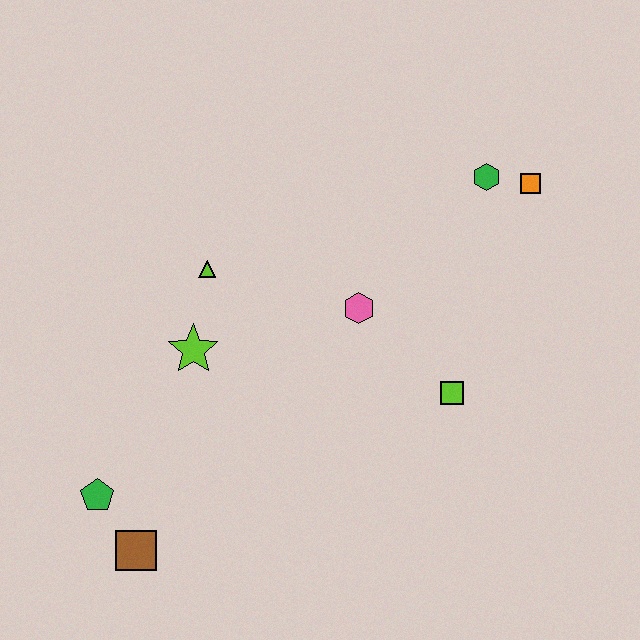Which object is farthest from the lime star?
The orange square is farthest from the lime star.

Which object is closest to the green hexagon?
The orange square is closest to the green hexagon.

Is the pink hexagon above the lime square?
Yes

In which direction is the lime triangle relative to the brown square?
The lime triangle is above the brown square.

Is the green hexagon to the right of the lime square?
Yes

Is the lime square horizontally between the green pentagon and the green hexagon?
Yes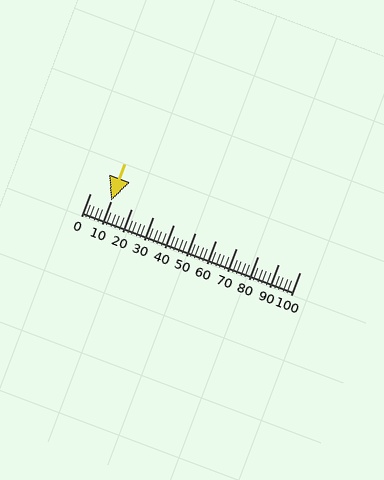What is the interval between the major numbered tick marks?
The major tick marks are spaced 10 units apart.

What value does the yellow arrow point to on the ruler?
The yellow arrow points to approximately 10.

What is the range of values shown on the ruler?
The ruler shows values from 0 to 100.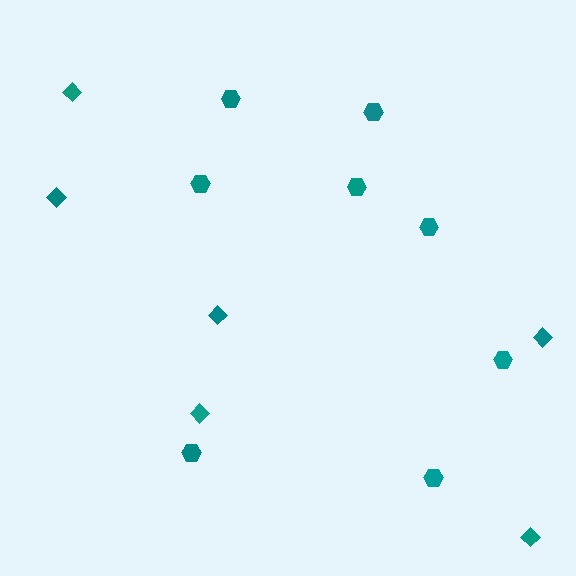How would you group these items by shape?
There are 2 groups: one group of diamonds (6) and one group of hexagons (8).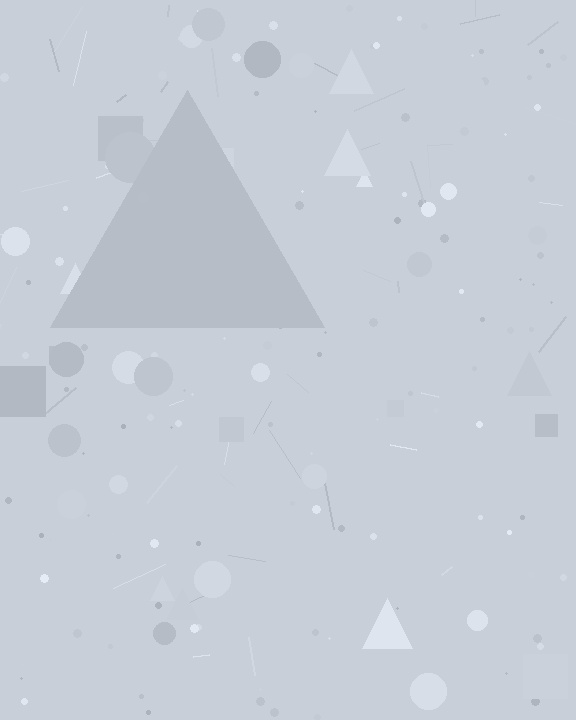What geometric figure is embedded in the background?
A triangle is embedded in the background.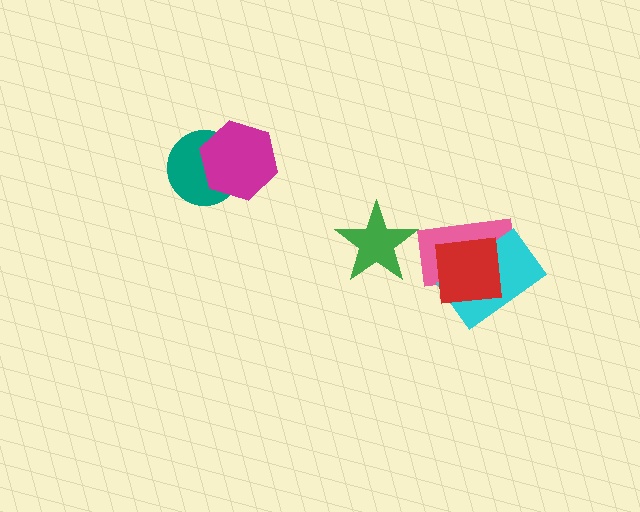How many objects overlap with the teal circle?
1 object overlaps with the teal circle.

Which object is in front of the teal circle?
The magenta hexagon is in front of the teal circle.